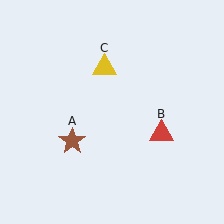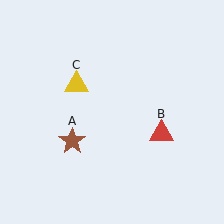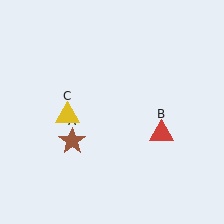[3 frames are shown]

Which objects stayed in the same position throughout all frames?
Brown star (object A) and red triangle (object B) remained stationary.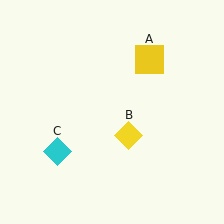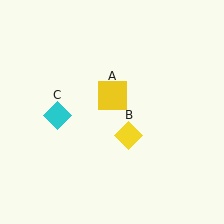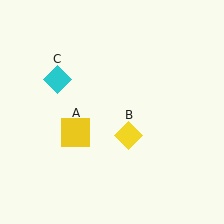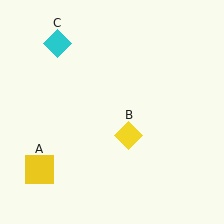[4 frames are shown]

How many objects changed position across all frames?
2 objects changed position: yellow square (object A), cyan diamond (object C).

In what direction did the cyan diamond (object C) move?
The cyan diamond (object C) moved up.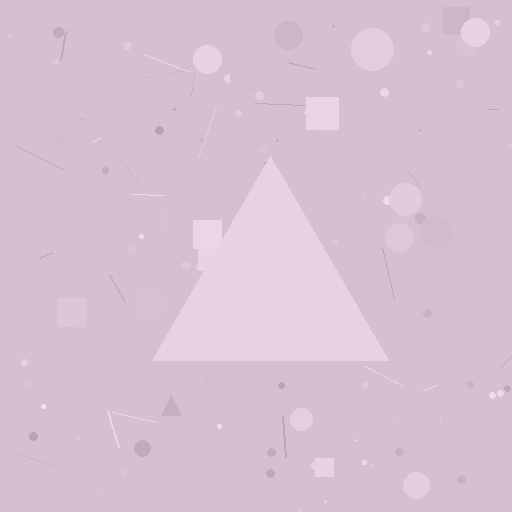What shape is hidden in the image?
A triangle is hidden in the image.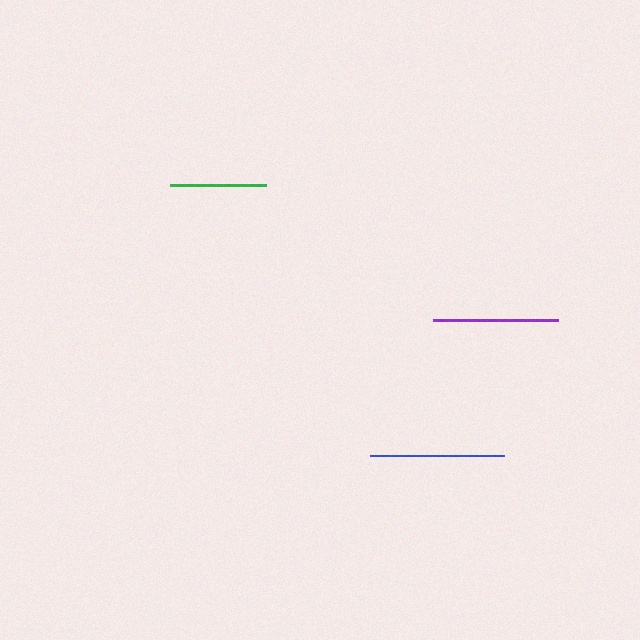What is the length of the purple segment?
The purple segment is approximately 125 pixels long.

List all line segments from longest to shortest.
From longest to shortest: blue, purple, green.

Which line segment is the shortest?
The green line is the shortest at approximately 96 pixels.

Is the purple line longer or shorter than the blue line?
The blue line is longer than the purple line.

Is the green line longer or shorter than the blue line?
The blue line is longer than the green line.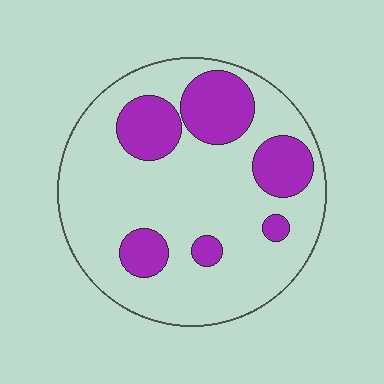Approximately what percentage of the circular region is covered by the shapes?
Approximately 25%.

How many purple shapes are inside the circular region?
6.